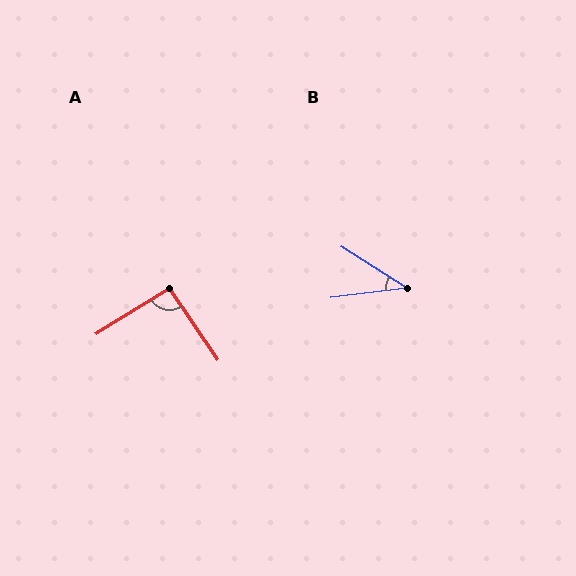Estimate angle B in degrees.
Approximately 40 degrees.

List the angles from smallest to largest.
B (40°), A (93°).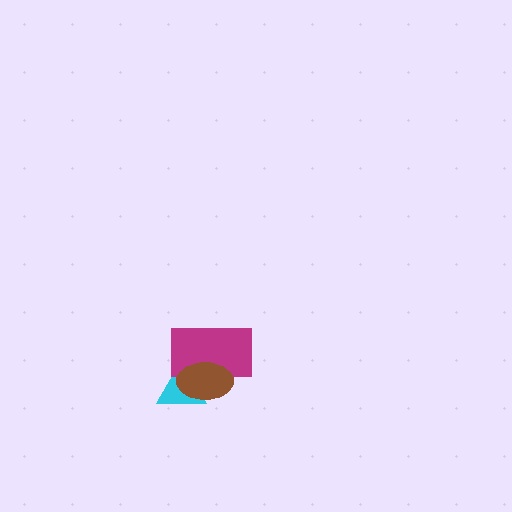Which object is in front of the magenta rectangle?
The brown ellipse is in front of the magenta rectangle.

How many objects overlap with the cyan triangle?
2 objects overlap with the cyan triangle.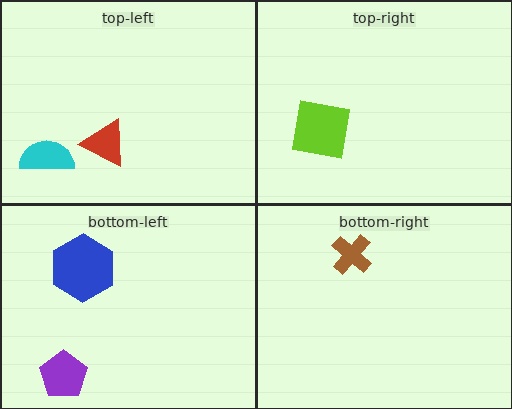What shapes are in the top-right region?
The lime square.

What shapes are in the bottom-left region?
The blue hexagon, the purple pentagon.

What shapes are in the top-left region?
The red triangle, the cyan semicircle.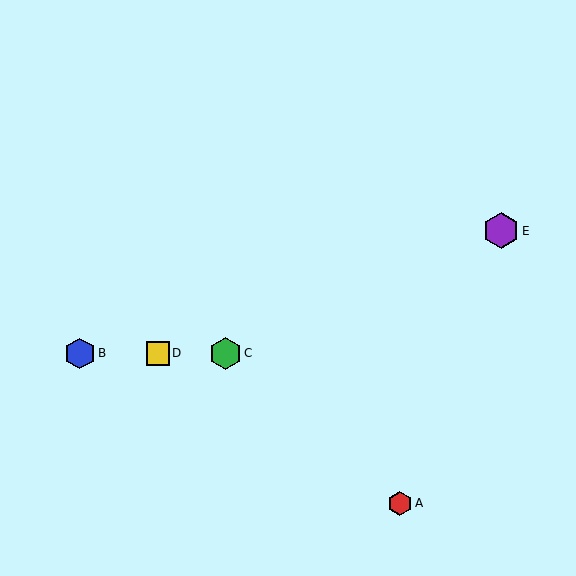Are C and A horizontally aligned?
No, C is at y≈353 and A is at y≈503.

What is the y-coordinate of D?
Object D is at y≈353.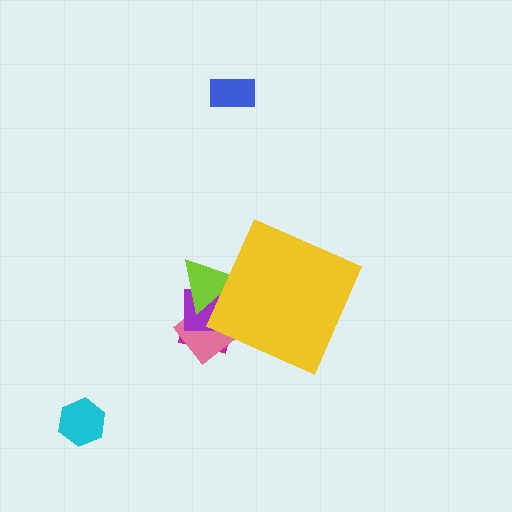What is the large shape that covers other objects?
A yellow diamond.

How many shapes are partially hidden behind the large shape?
4 shapes are partially hidden.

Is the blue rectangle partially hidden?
No, the blue rectangle is fully visible.